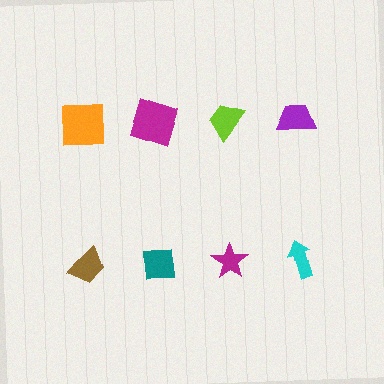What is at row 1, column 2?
A magenta square.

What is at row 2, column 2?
A teal square.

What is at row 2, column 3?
A magenta star.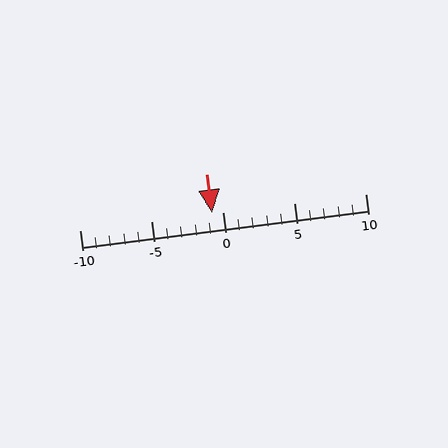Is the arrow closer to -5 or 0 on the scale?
The arrow is closer to 0.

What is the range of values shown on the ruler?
The ruler shows values from -10 to 10.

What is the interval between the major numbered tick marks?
The major tick marks are spaced 5 units apart.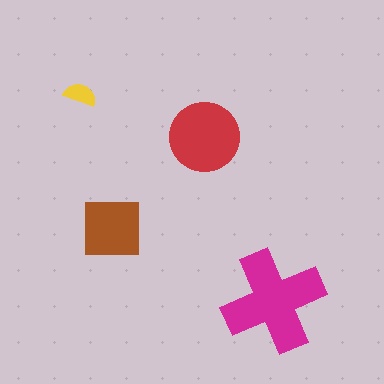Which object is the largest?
The magenta cross.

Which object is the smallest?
The yellow semicircle.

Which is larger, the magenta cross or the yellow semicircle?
The magenta cross.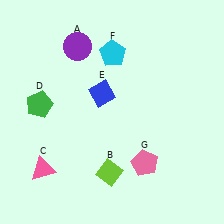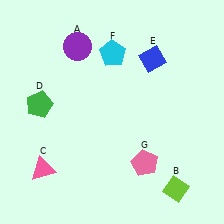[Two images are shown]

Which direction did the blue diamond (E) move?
The blue diamond (E) moved right.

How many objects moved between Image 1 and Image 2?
2 objects moved between the two images.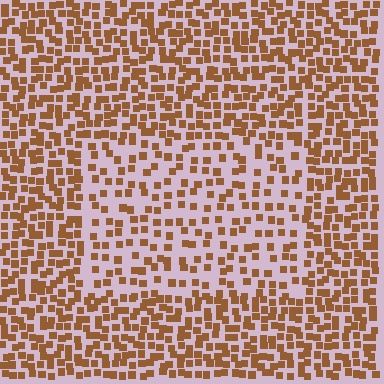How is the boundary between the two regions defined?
The boundary is defined by a change in element density (approximately 1.9x ratio). All elements are the same color, size, and shape.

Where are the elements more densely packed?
The elements are more densely packed outside the rectangle boundary.